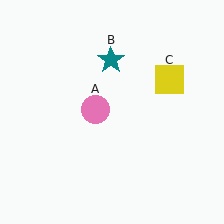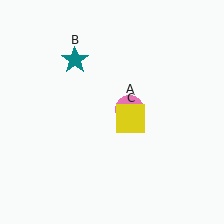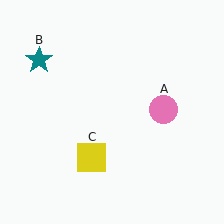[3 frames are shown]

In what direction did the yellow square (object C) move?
The yellow square (object C) moved down and to the left.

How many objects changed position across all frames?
3 objects changed position: pink circle (object A), teal star (object B), yellow square (object C).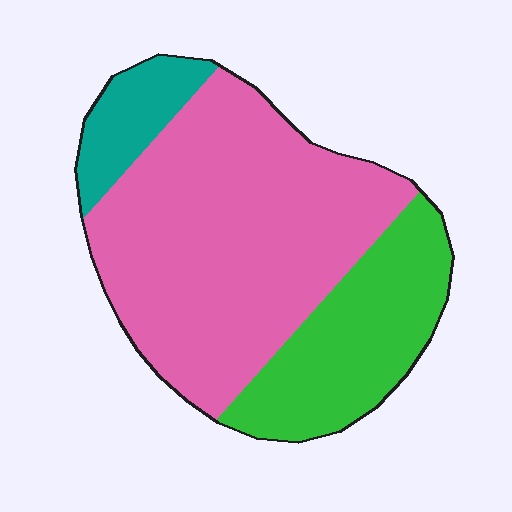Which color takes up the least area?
Teal, at roughly 10%.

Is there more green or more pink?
Pink.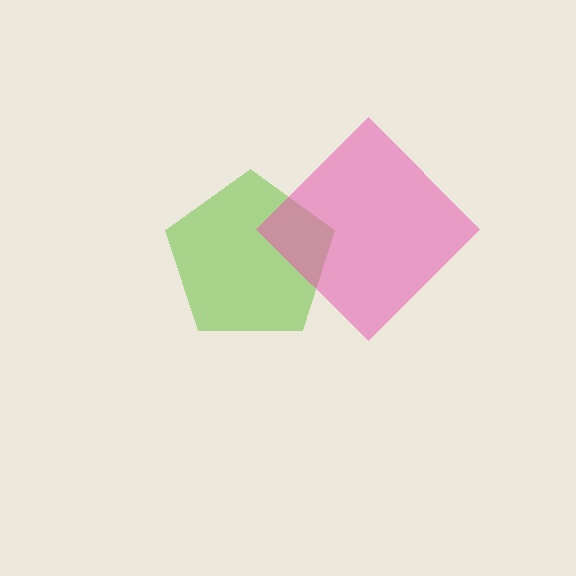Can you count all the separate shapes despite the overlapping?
Yes, there are 2 separate shapes.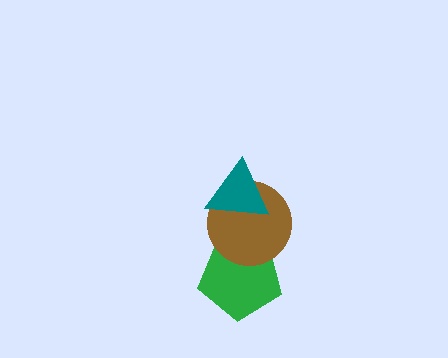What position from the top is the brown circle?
The brown circle is 2nd from the top.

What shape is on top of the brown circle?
The teal triangle is on top of the brown circle.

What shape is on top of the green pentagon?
The brown circle is on top of the green pentagon.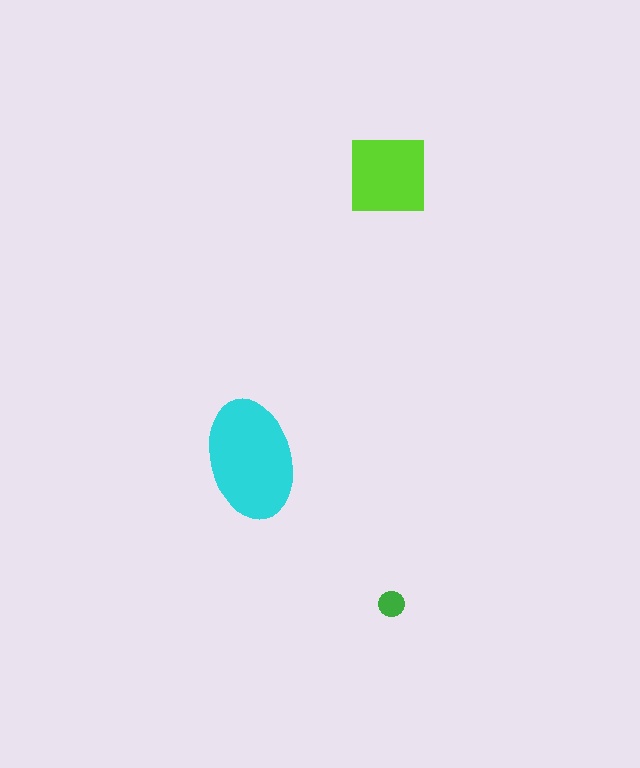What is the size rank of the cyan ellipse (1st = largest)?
1st.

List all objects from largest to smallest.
The cyan ellipse, the lime square, the green circle.